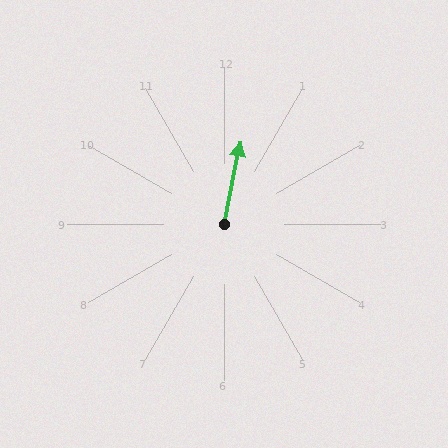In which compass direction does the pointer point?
North.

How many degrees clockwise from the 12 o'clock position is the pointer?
Approximately 11 degrees.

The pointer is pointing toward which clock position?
Roughly 12 o'clock.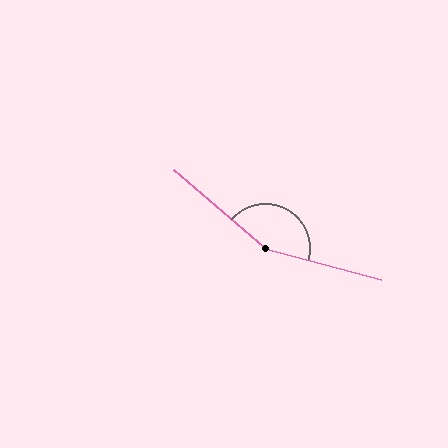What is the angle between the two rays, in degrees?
Approximately 154 degrees.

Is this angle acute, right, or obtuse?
It is obtuse.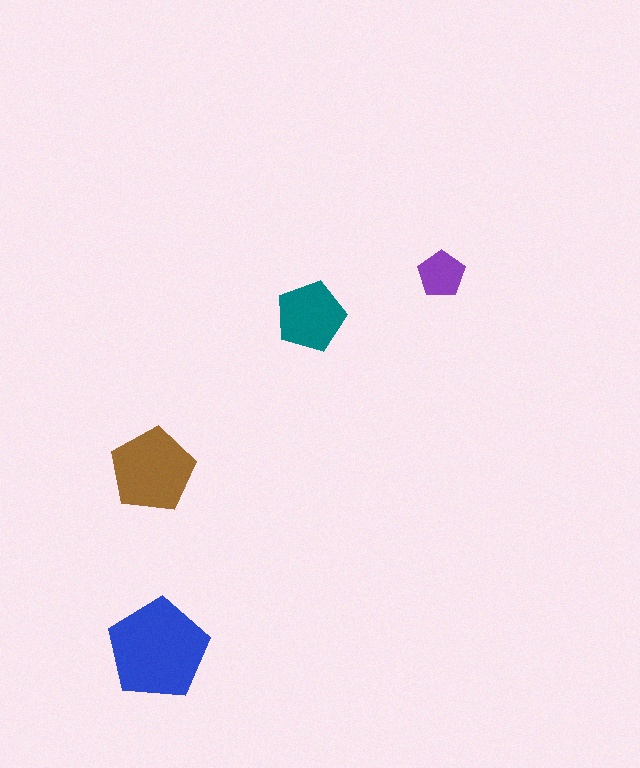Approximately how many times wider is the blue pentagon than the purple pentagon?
About 2 times wider.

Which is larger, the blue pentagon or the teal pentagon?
The blue one.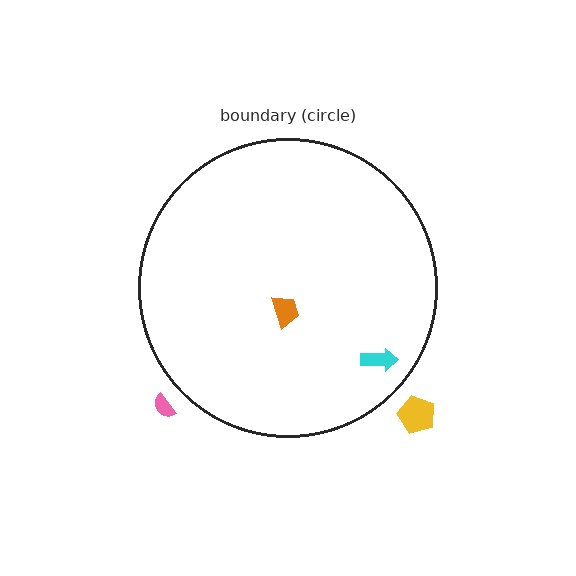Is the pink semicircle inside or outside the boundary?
Outside.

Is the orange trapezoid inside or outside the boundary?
Inside.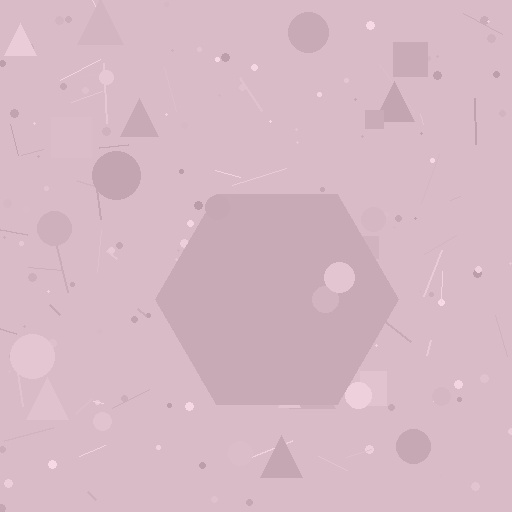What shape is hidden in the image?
A hexagon is hidden in the image.